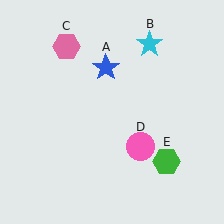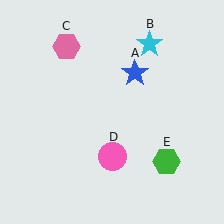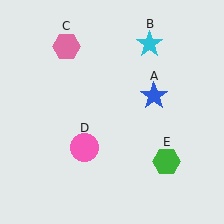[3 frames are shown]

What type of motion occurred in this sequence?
The blue star (object A), pink circle (object D) rotated clockwise around the center of the scene.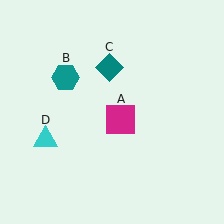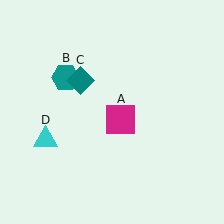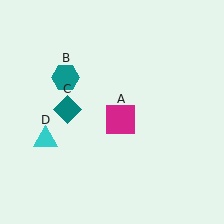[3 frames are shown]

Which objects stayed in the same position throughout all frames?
Magenta square (object A) and teal hexagon (object B) and cyan triangle (object D) remained stationary.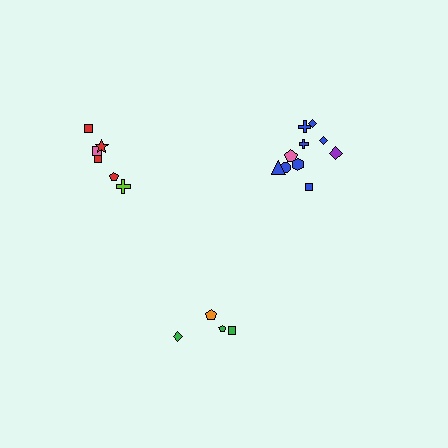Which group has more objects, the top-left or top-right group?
The top-right group.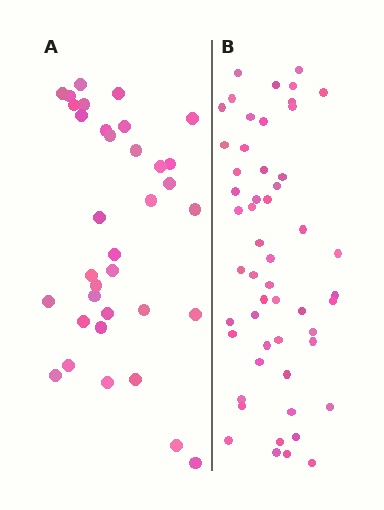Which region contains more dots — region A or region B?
Region B (the right region) has more dots.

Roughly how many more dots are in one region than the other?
Region B has approximately 20 more dots than region A.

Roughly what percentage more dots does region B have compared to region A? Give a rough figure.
About 50% more.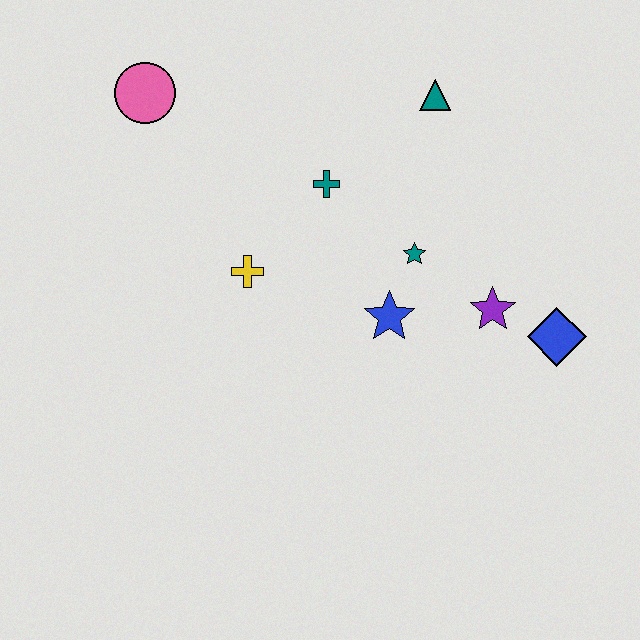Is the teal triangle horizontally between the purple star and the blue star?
Yes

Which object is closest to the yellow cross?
The teal cross is closest to the yellow cross.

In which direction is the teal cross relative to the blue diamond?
The teal cross is to the left of the blue diamond.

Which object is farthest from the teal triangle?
The pink circle is farthest from the teal triangle.